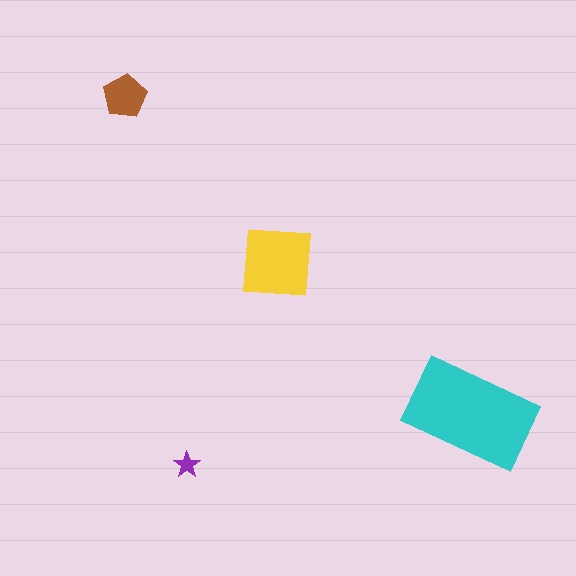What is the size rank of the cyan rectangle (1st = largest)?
1st.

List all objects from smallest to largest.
The purple star, the brown pentagon, the yellow square, the cyan rectangle.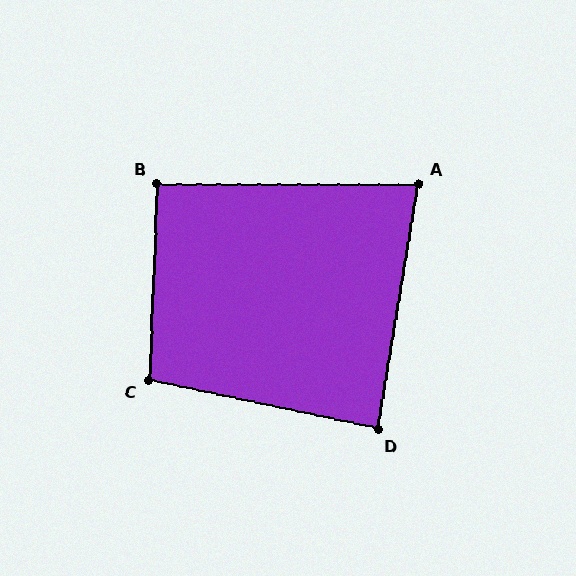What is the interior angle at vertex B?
Approximately 92 degrees (approximately right).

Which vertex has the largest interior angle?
C, at approximately 99 degrees.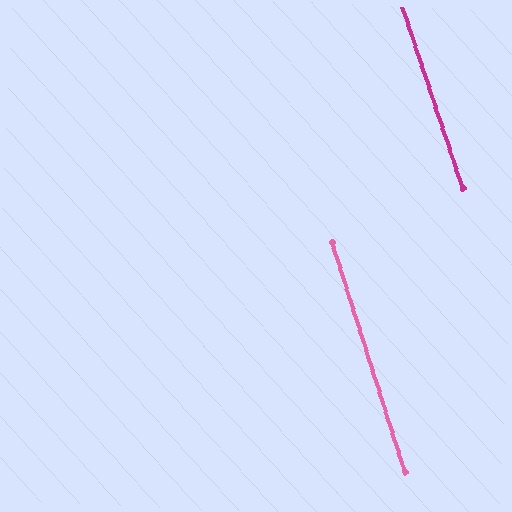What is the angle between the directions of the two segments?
Approximately 1 degree.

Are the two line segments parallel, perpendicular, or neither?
Parallel — their directions differ by only 0.6°.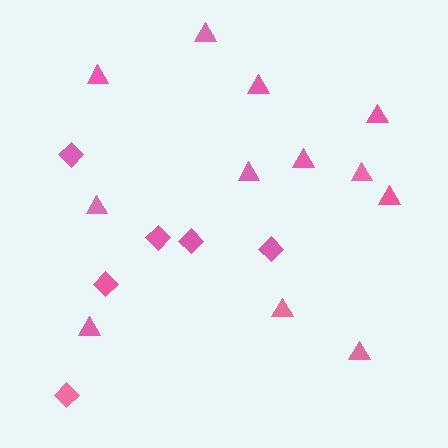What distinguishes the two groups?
There are 2 groups: one group of triangles (12) and one group of diamonds (6).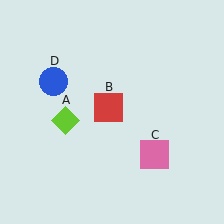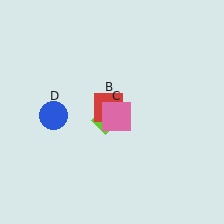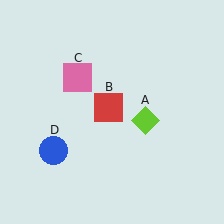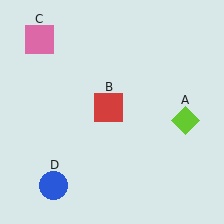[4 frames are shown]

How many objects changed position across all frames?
3 objects changed position: lime diamond (object A), pink square (object C), blue circle (object D).